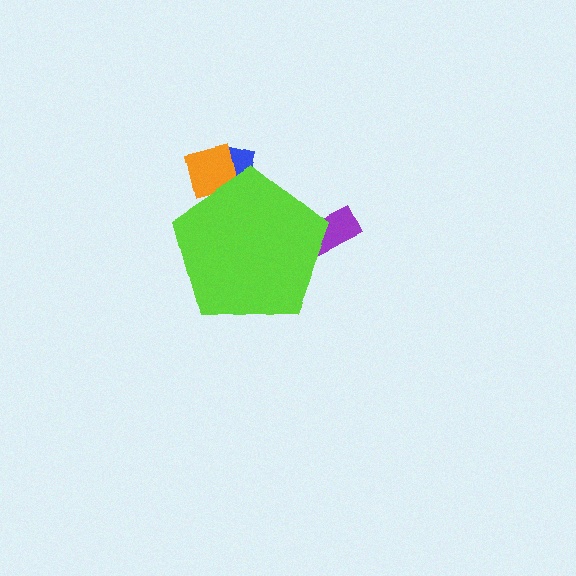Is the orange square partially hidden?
Yes, the orange square is partially hidden behind the lime pentagon.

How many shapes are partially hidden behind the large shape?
4 shapes are partially hidden.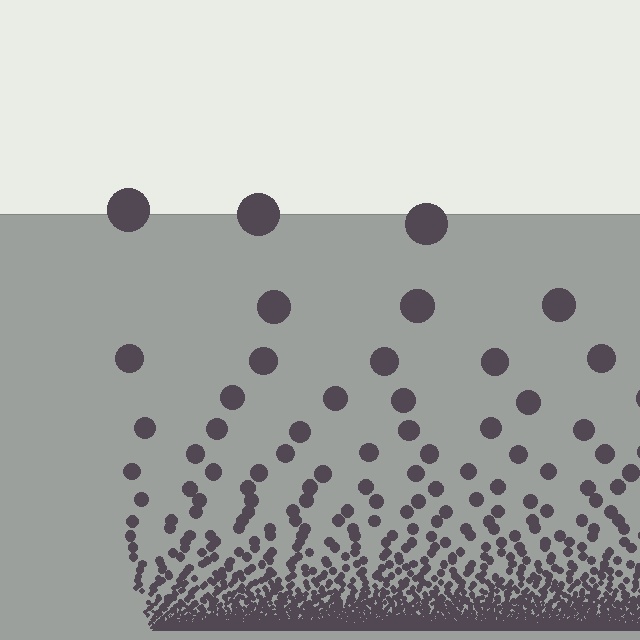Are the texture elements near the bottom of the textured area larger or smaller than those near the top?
Smaller. The gradient is inverted — elements near the bottom are smaller and denser.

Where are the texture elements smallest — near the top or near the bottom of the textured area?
Near the bottom.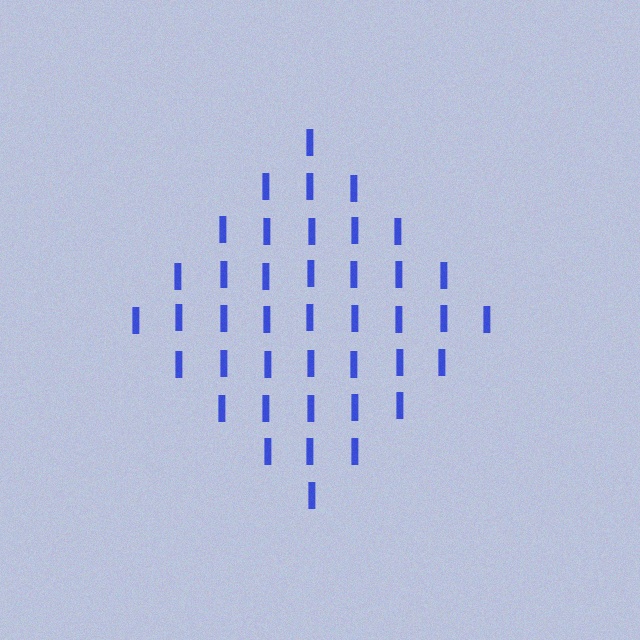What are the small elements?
The small elements are letter I's.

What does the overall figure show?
The overall figure shows a diamond.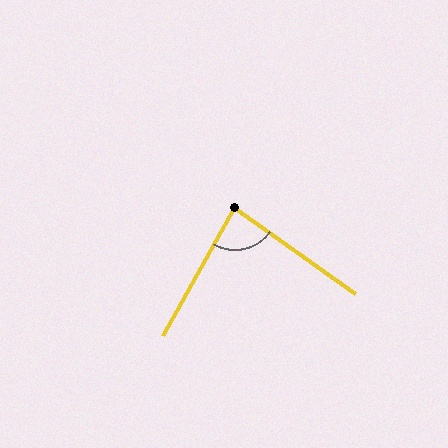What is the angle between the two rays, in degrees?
Approximately 84 degrees.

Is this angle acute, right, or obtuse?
It is acute.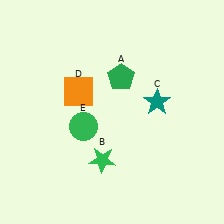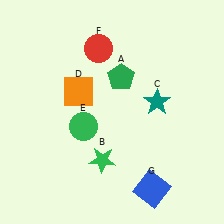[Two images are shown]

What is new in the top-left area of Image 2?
A red circle (F) was added in the top-left area of Image 2.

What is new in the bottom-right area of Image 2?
A blue square (G) was added in the bottom-right area of Image 2.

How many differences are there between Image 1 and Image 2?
There are 2 differences between the two images.